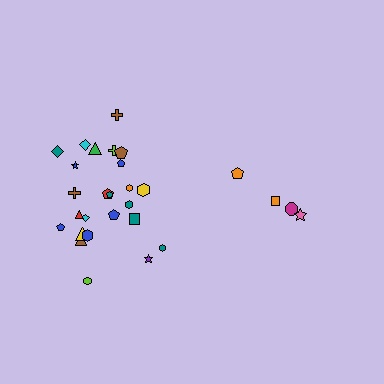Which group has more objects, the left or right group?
The left group.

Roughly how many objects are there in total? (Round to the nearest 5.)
Roughly 30 objects in total.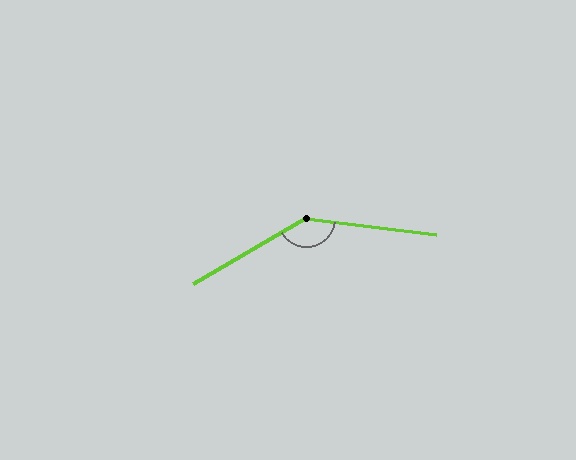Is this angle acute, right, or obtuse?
It is obtuse.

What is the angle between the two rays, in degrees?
Approximately 143 degrees.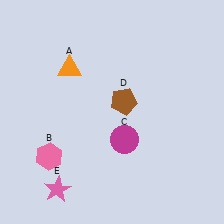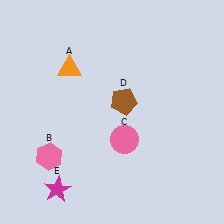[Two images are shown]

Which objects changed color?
C changed from magenta to pink. E changed from pink to magenta.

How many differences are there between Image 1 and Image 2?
There are 2 differences between the two images.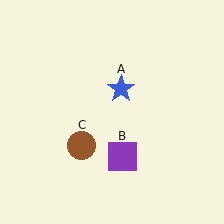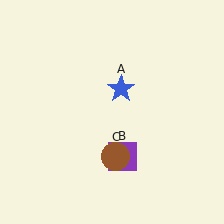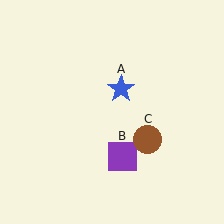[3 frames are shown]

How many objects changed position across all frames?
1 object changed position: brown circle (object C).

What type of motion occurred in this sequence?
The brown circle (object C) rotated counterclockwise around the center of the scene.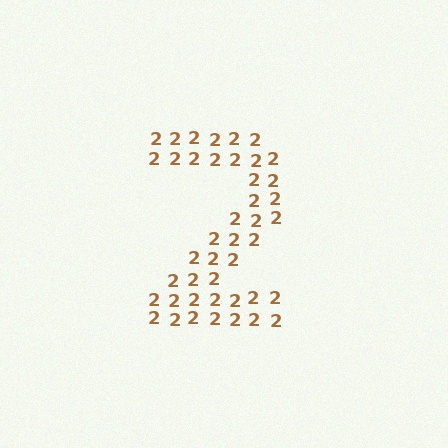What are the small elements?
The small elements are digit 2's.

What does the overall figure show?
The overall figure shows the digit 2.